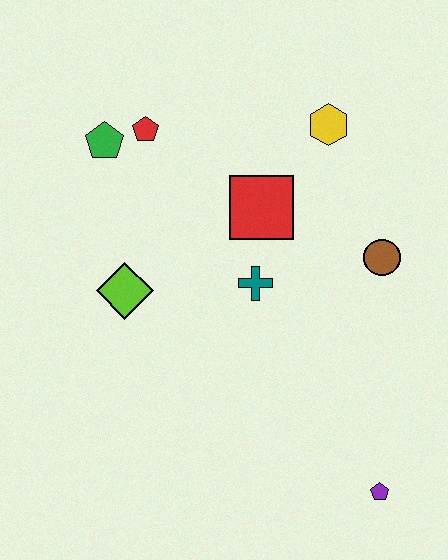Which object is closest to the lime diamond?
The teal cross is closest to the lime diamond.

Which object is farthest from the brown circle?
The green pentagon is farthest from the brown circle.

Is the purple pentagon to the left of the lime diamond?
No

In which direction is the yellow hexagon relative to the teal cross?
The yellow hexagon is above the teal cross.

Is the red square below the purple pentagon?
No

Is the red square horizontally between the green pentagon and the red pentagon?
No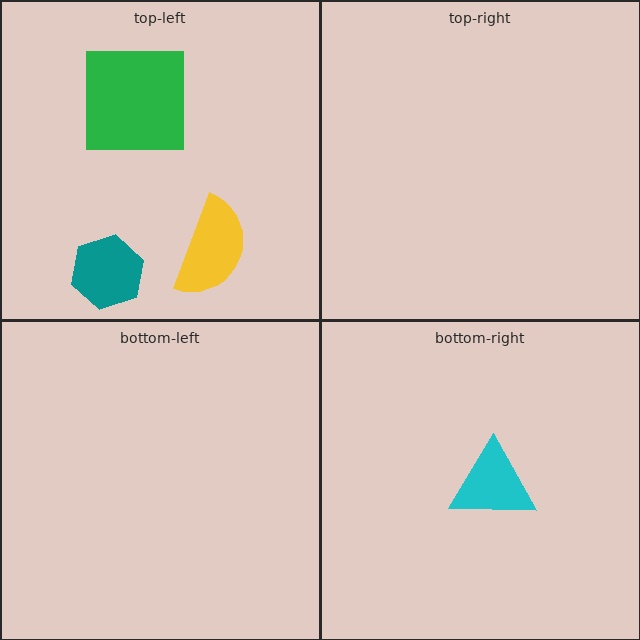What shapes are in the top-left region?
The teal hexagon, the green square, the yellow semicircle.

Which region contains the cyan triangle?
The bottom-right region.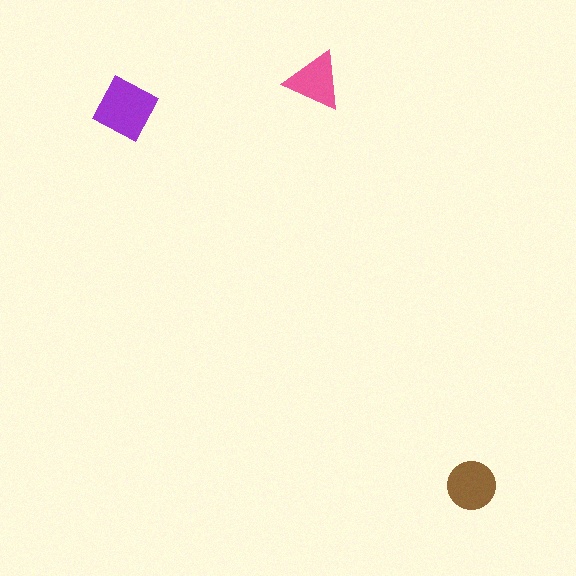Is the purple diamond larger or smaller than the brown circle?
Larger.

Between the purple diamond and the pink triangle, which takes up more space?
The purple diamond.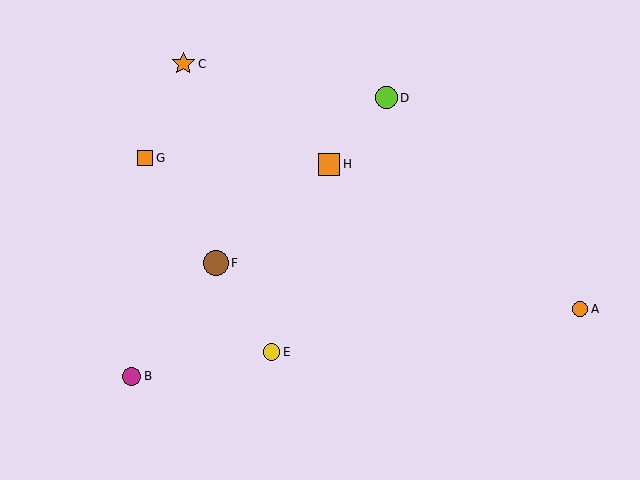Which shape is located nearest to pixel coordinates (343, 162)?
The orange square (labeled H) at (329, 164) is nearest to that location.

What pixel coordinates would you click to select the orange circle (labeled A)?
Click at (580, 309) to select the orange circle A.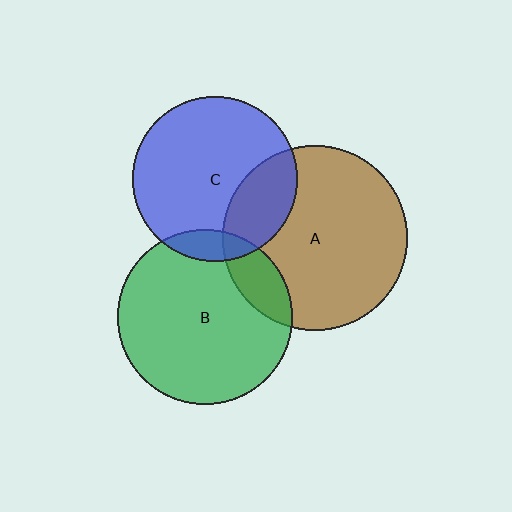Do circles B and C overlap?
Yes.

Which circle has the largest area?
Circle A (brown).